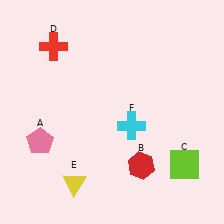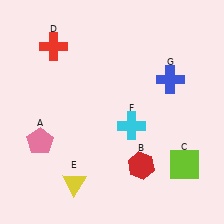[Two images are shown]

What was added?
A blue cross (G) was added in Image 2.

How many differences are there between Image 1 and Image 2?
There is 1 difference between the two images.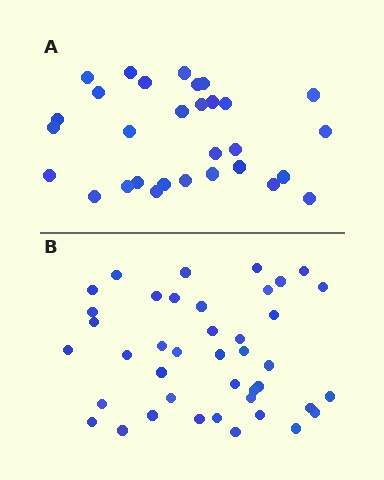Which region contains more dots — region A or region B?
Region B (the bottom region) has more dots.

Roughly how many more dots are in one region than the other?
Region B has roughly 12 or so more dots than region A.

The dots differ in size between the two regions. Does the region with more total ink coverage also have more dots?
No. Region A has more total ink coverage because its dots are larger, but region B actually contains more individual dots. Total area can be misleading — the number of items is what matters here.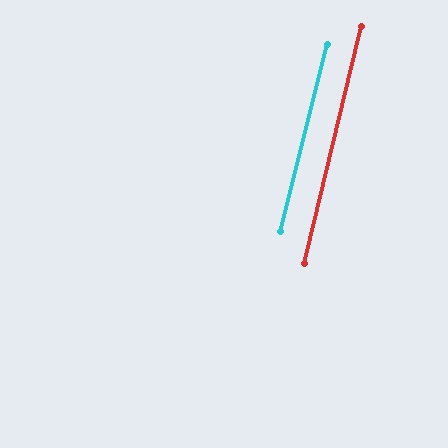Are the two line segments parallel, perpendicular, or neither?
Parallel — their directions differ by only 0.8°.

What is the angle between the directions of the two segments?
Approximately 1 degree.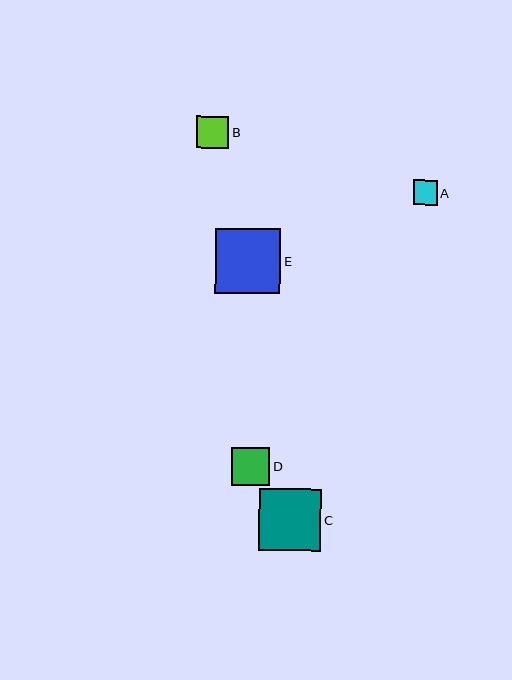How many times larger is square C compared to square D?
Square C is approximately 1.7 times the size of square D.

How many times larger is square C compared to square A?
Square C is approximately 2.6 times the size of square A.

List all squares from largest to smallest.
From largest to smallest: E, C, D, B, A.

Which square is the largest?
Square E is the largest with a size of approximately 65 pixels.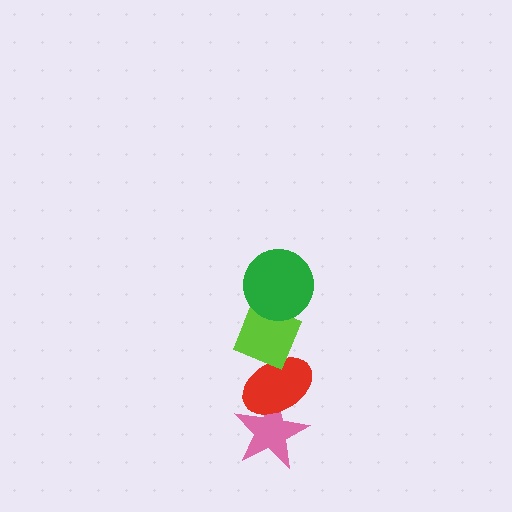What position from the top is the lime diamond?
The lime diamond is 2nd from the top.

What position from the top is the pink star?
The pink star is 4th from the top.